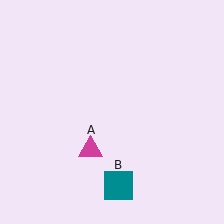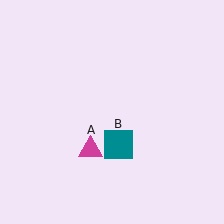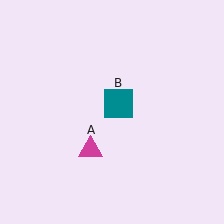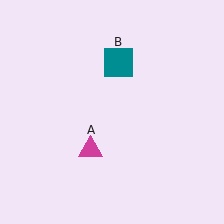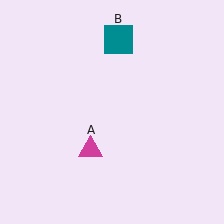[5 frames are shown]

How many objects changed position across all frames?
1 object changed position: teal square (object B).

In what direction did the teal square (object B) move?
The teal square (object B) moved up.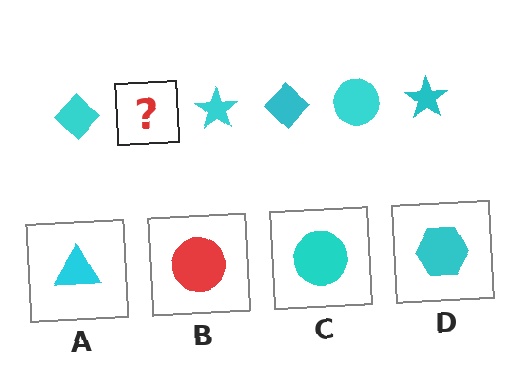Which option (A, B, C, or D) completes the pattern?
C.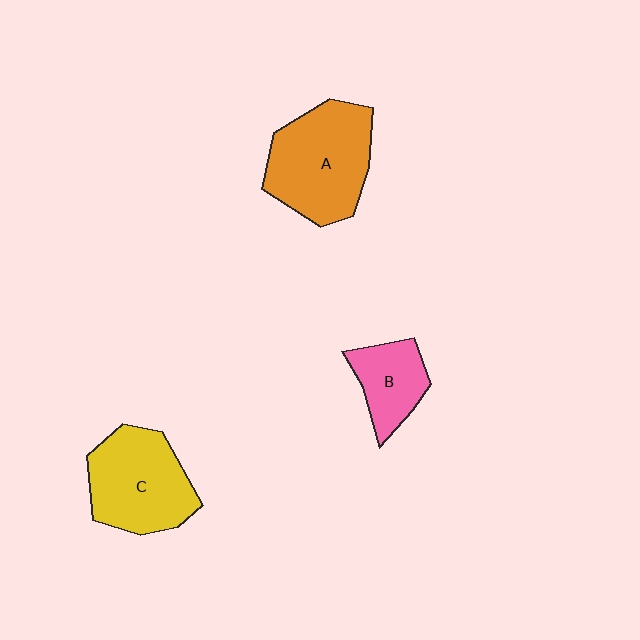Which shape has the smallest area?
Shape B (pink).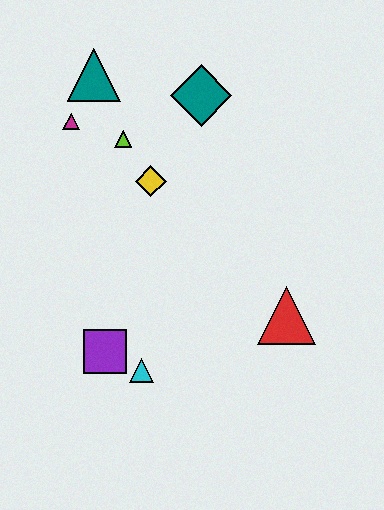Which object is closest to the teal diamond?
The lime triangle is closest to the teal diamond.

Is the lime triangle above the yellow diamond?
Yes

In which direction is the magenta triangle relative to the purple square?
The magenta triangle is above the purple square.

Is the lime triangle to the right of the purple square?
Yes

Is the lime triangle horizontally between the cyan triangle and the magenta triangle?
Yes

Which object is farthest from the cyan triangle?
The teal triangle is farthest from the cyan triangle.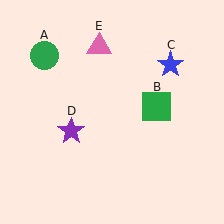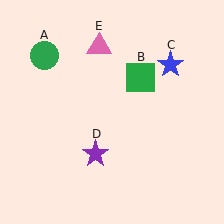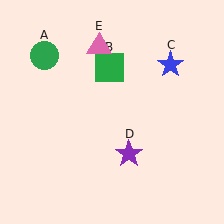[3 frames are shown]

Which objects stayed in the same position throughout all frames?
Green circle (object A) and blue star (object C) and pink triangle (object E) remained stationary.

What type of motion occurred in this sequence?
The green square (object B), purple star (object D) rotated counterclockwise around the center of the scene.